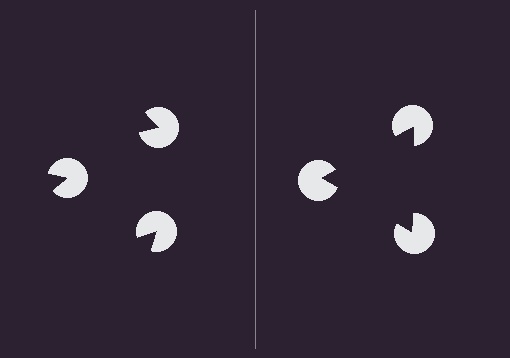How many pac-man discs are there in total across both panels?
6 — 3 on each side.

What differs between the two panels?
The pac-man discs are positioned identically on both sides; only the wedge orientations differ. On the right they align to a triangle; on the left they are misaligned.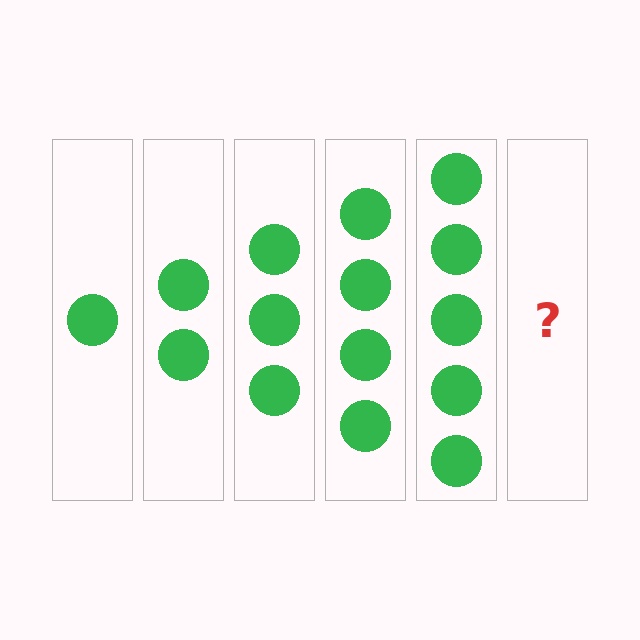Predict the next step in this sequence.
The next step is 6 circles.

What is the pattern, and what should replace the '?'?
The pattern is that each step adds one more circle. The '?' should be 6 circles.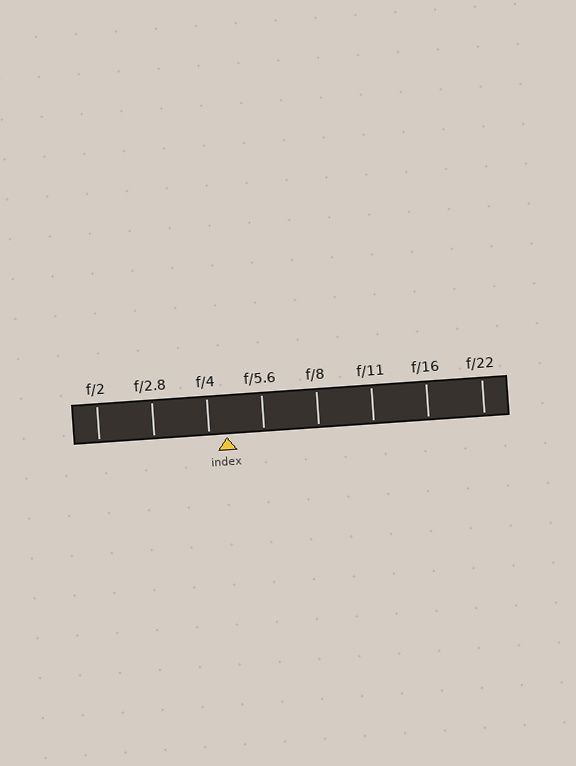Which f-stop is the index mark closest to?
The index mark is closest to f/4.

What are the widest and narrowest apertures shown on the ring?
The widest aperture shown is f/2 and the narrowest is f/22.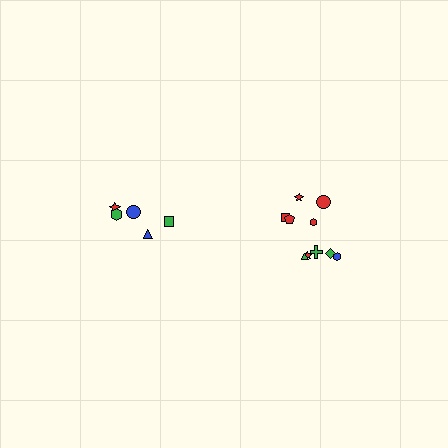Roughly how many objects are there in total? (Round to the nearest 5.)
Roughly 15 objects in total.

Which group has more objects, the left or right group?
The right group.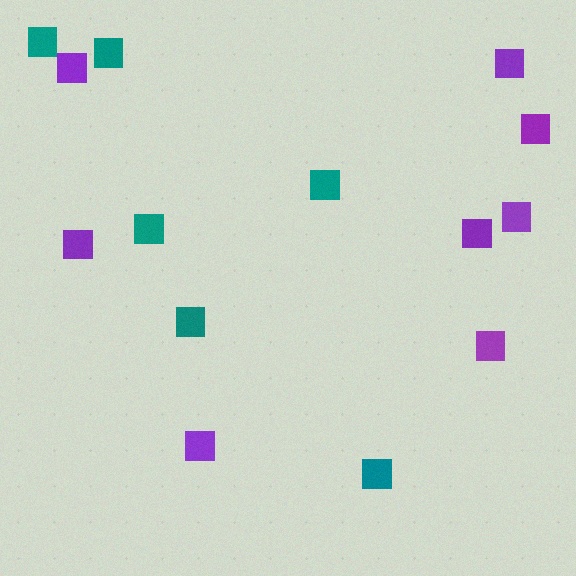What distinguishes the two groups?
There are 2 groups: one group of teal squares (6) and one group of purple squares (8).